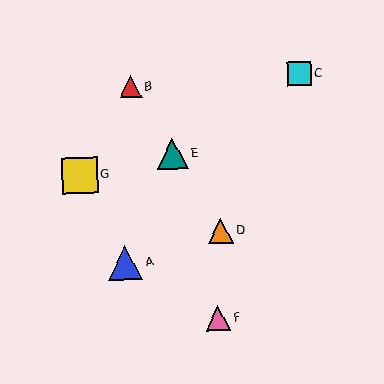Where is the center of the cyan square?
The center of the cyan square is at (299, 74).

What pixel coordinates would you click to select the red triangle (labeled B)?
Click at (130, 87) to select the red triangle B.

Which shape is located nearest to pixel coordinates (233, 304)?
The pink triangle (labeled F) at (218, 318) is nearest to that location.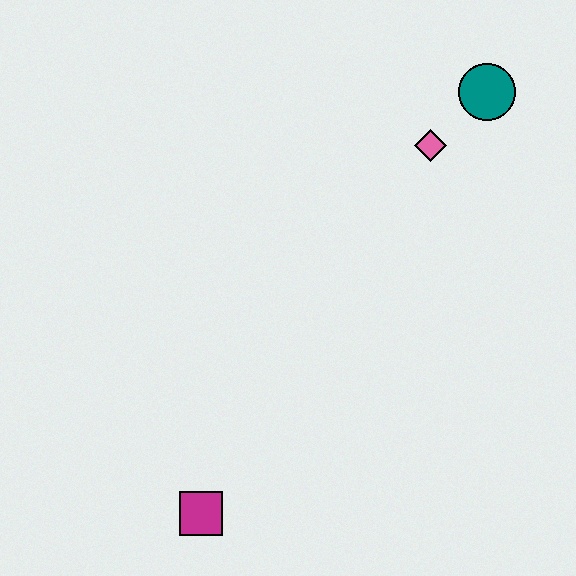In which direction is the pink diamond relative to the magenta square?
The pink diamond is above the magenta square.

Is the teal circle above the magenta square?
Yes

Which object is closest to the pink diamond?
The teal circle is closest to the pink diamond.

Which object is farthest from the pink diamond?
The magenta square is farthest from the pink diamond.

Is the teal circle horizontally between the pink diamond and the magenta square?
No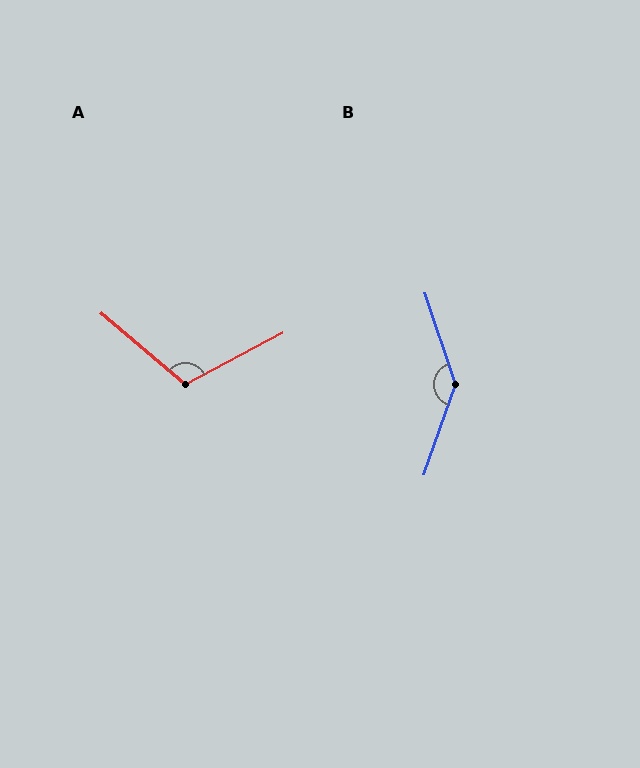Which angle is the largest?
B, at approximately 142 degrees.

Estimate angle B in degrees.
Approximately 142 degrees.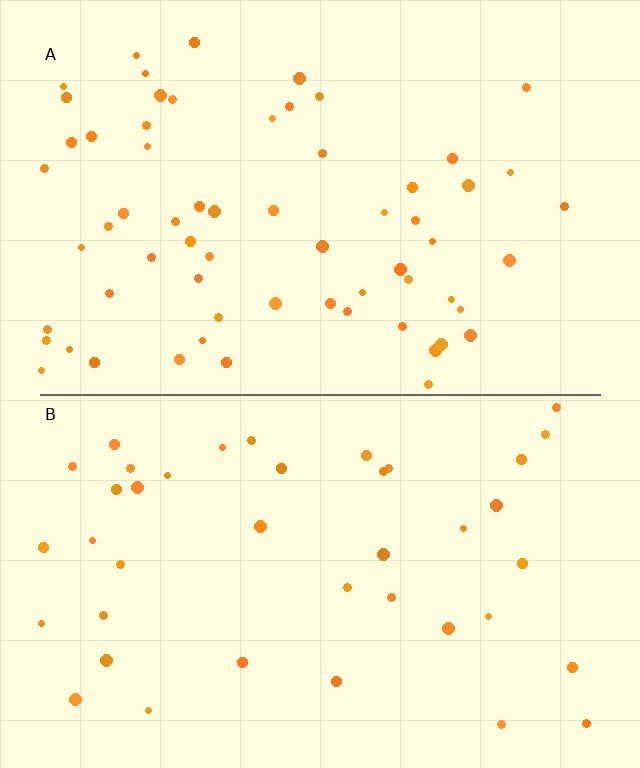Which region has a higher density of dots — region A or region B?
A (the top).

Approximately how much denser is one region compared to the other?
Approximately 1.6× — region A over region B.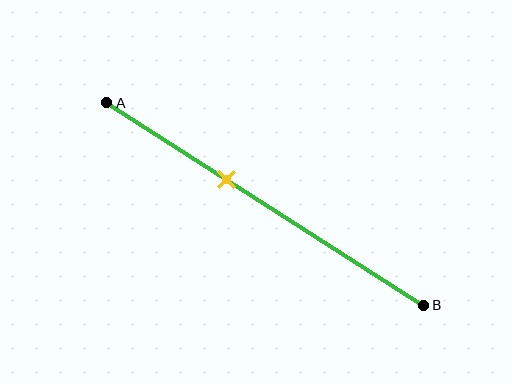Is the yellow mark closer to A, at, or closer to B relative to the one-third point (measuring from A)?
The yellow mark is closer to point B than the one-third point of segment AB.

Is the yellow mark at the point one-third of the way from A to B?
No, the mark is at about 40% from A, not at the 33% one-third point.